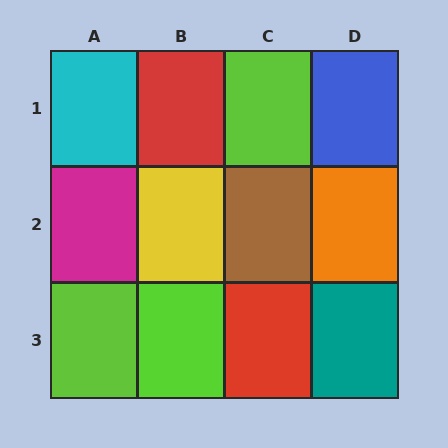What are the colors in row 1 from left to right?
Cyan, red, lime, blue.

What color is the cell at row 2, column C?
Brown.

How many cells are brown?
1 cell is brown.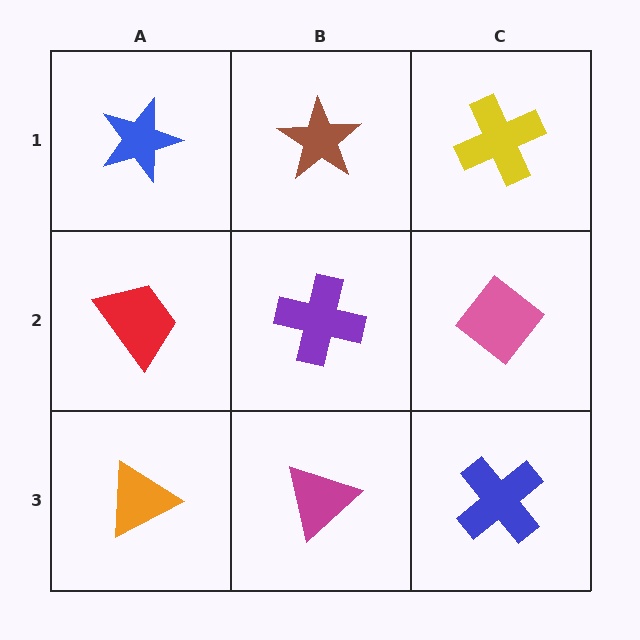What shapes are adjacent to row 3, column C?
A pink diamond (row 2, column C), a magenta triangle (row 3, column B).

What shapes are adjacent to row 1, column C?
A pink diamond (row 2, column C), a brown star (row 1, column B).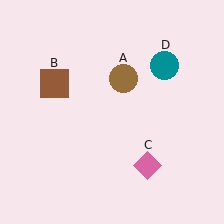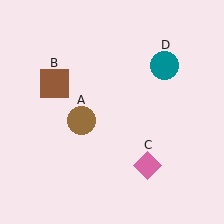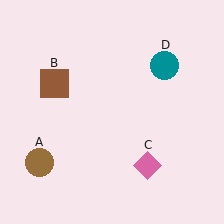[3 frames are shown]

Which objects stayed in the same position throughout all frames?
Brown square (object B) and pink diamond (object C) and teal circle (object D) remained stationary.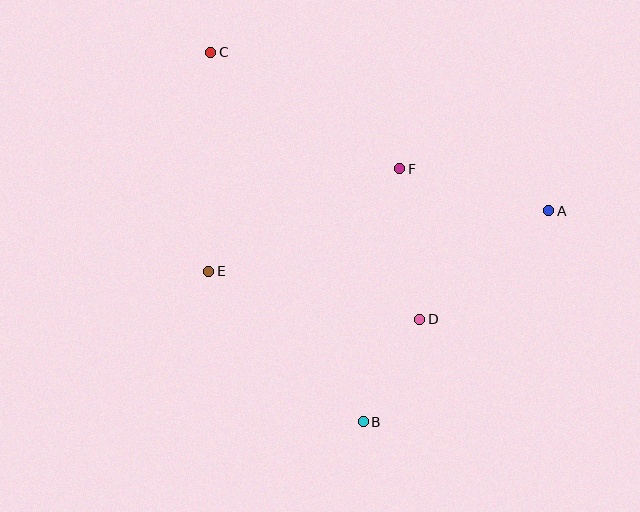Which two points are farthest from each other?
Points B and C are farthest from each other.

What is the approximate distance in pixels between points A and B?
The distance between A and B is approximately 281 pixels.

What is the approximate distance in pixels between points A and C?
The distance between A and C is approximately 373 pixels.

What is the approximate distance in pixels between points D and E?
The distance between D and E is approximately 217 pixels.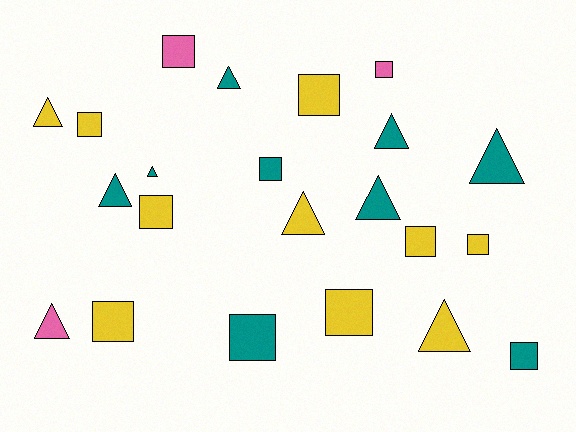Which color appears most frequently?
Yellow, with 10 objects.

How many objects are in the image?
There are 22 objects.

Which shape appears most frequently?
Square, with 12 objects.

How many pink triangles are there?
There is 1 pink triangle.